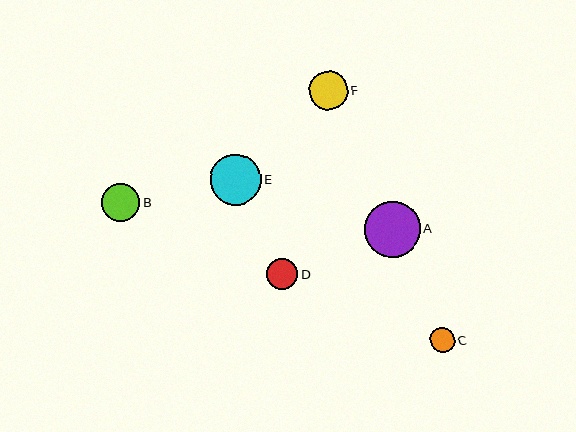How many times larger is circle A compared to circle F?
Circle A is approximately 1.4 times the size of circle F.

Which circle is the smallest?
Circle C is the smallest with a size of approximately 25 pixels.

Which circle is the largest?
Circle A is the largest with a size of approximately 55 pixels.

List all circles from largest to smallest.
From largest to smallest: A, E, F, B, D, C.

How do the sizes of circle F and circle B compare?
Circle F and circle B are approximately the same size.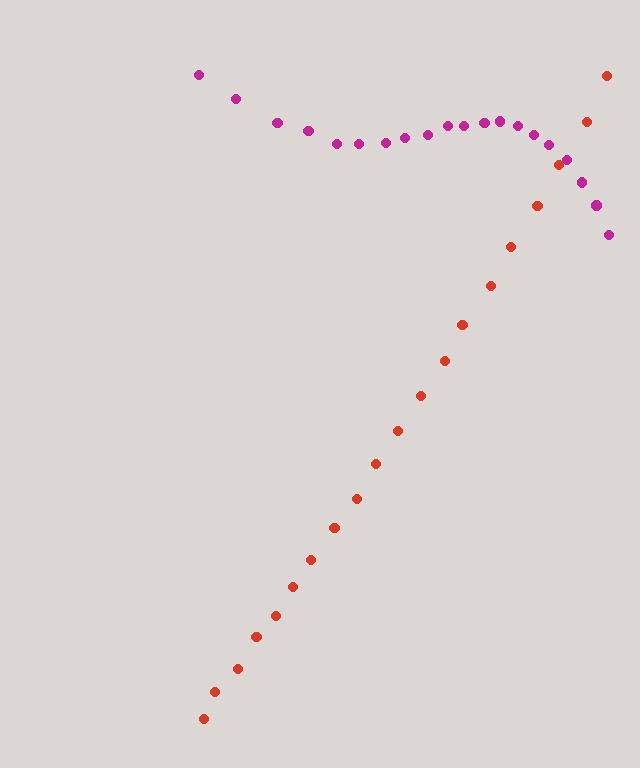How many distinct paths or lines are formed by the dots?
There are 2 distinct paths.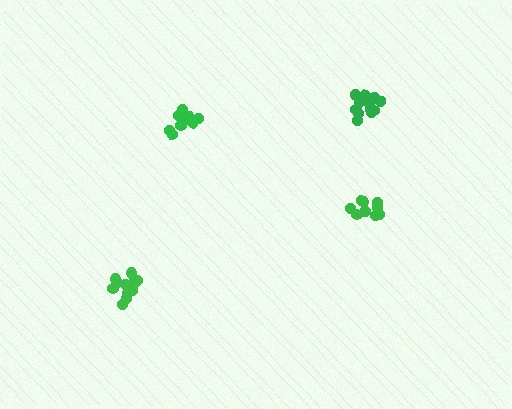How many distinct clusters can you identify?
There are 4 distinct clusters.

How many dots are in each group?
Group 1: 11 dots, Group 2: 9 dots, Group 3: 13 dots, Group 4: 12 dots (45 total).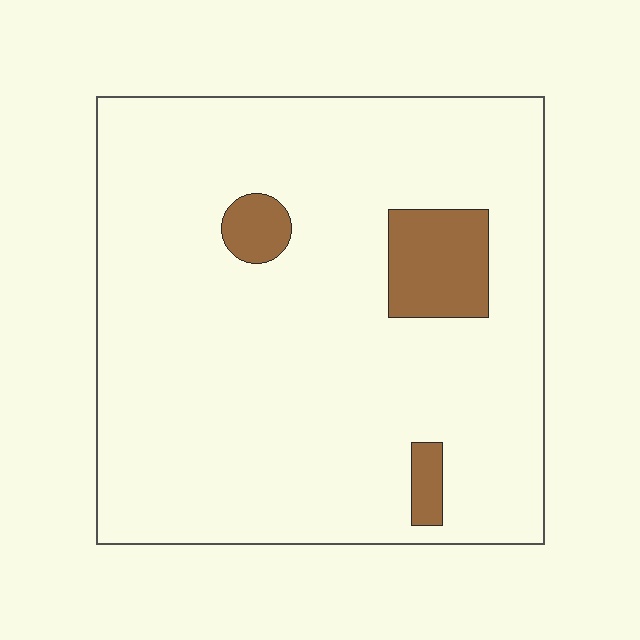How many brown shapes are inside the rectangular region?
3.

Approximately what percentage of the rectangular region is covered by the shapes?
Approximately 10%.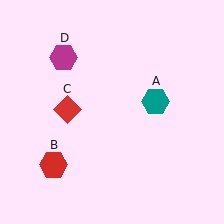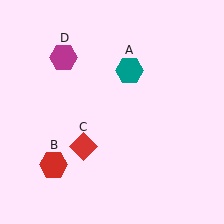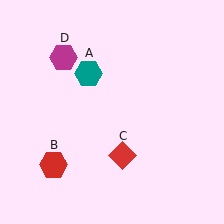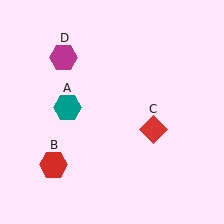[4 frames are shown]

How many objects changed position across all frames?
2 objects changed position: teal hexagon (object A), red diamond (object C).